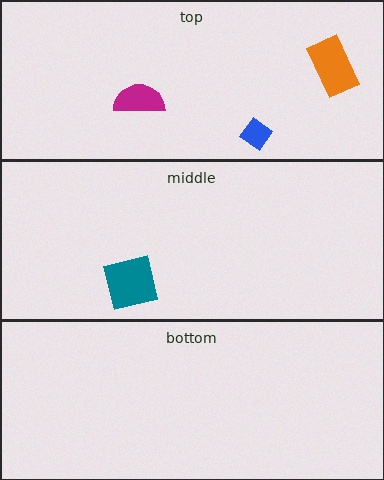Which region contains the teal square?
The middle region.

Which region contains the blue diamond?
The top region.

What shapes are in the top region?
The magenta semicircle, the blue diamond, the orange rectangle.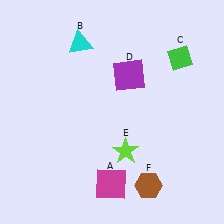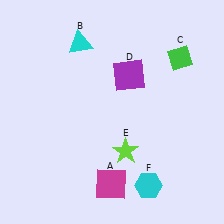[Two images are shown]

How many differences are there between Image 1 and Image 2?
There is 1 difference between the two images.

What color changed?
The hexagon (F) changed from brown in Image 1 to cyan in Image 2.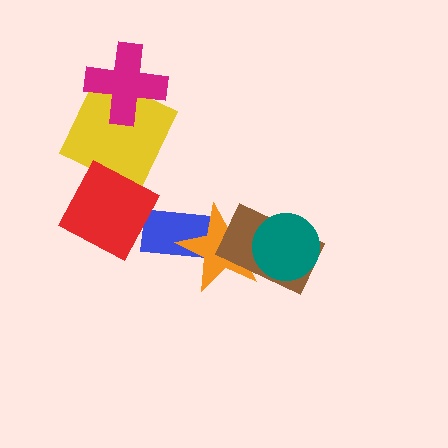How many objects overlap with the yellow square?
1 object overlaps with the yellow square.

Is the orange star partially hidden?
Yes, it is partially covered by another shape.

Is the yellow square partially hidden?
Yes, it is partially covered by another shape.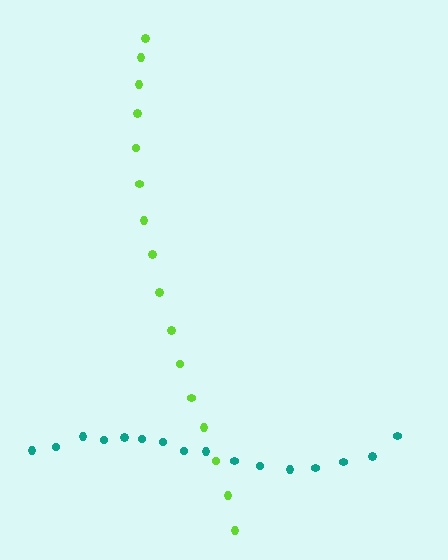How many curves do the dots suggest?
There are 2 distinct paths.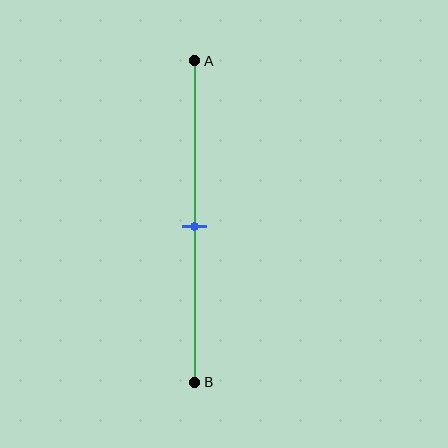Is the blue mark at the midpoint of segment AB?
Yes, the mark is approximately at the midpoint.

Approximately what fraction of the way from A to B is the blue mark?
The blue mark is approximately 50% of the way from A to B.